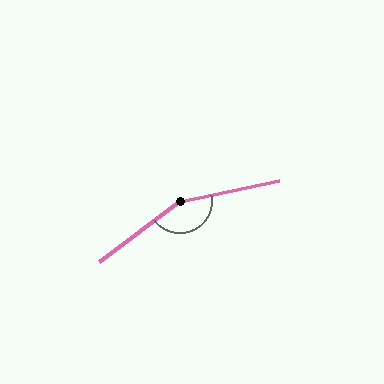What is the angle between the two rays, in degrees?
Approximately 155 degrees.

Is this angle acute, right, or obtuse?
It is obtuse.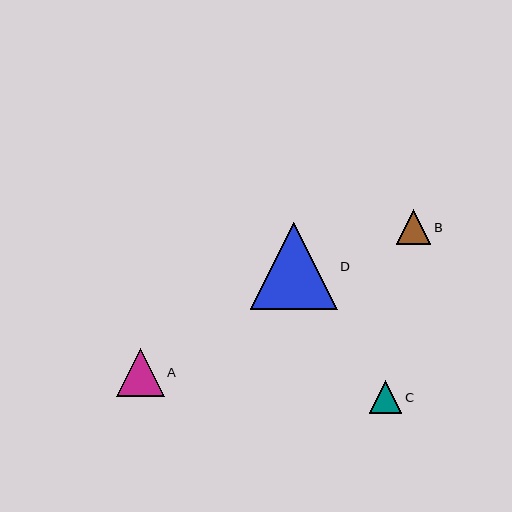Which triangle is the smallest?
Triangle C is the smallest with a size of approximately 33 pixels.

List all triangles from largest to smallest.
From largest to smallest: D, A, B, C.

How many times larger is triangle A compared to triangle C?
Triangle A is approximately 1.5 times the size of triangle C.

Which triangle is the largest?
Triangle D is the largest with a size of approximately 87 pixels.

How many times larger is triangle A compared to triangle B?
Triangle A is approximately 1.4 times the size of triangle B.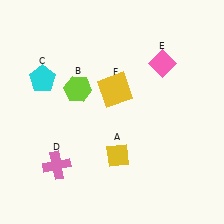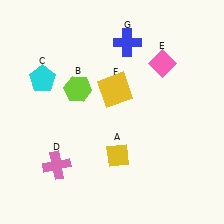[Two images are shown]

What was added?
A blue cross (G) was added in Image 2.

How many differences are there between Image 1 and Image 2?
There is 1 difference between the two images.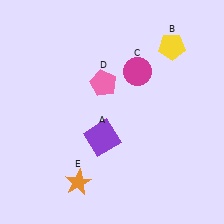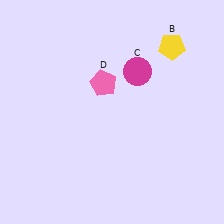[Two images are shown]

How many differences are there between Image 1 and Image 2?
There are 2 differences between the two images.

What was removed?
The orange star (E), the purple square (A) were removed in Image 2.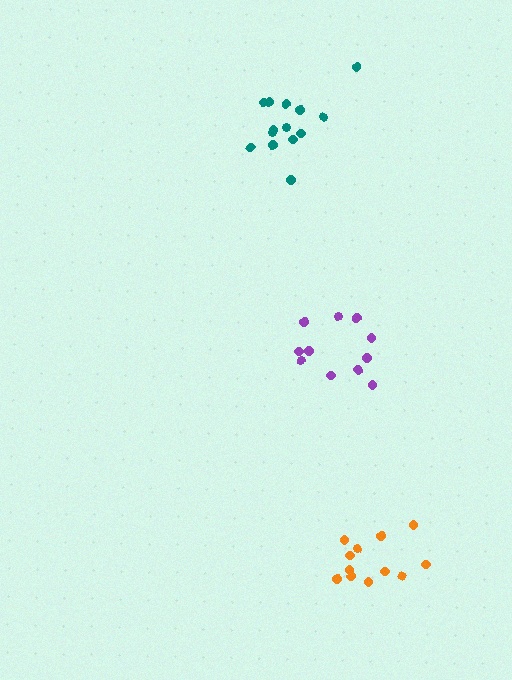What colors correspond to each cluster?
The clusters are colored: teal, purple, orange.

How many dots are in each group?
Group 1: 14 dots, Group 2: 12 dots, Group 3: 12 dots (38 total).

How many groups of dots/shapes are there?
There are 3 groups.